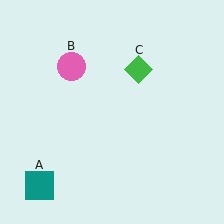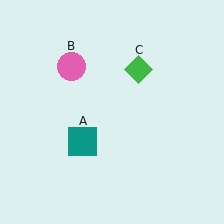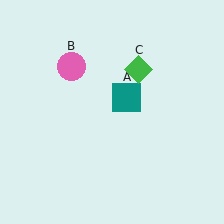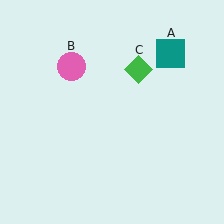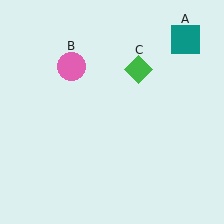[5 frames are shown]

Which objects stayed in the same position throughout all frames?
Pink circle (object B) and green diamond (object C) remained stationary.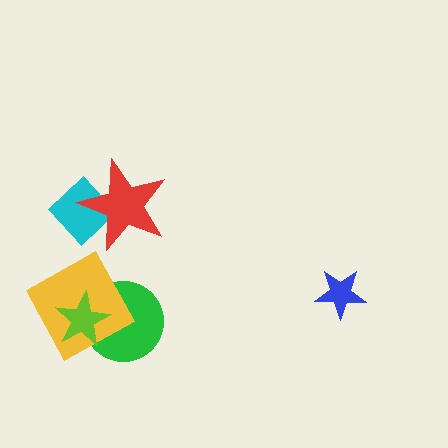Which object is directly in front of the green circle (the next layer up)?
The yellow square is directly in front of the green circle.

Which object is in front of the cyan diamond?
The red star is in front of the cyan diamond.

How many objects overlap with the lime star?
2 objects overlap with the lime star.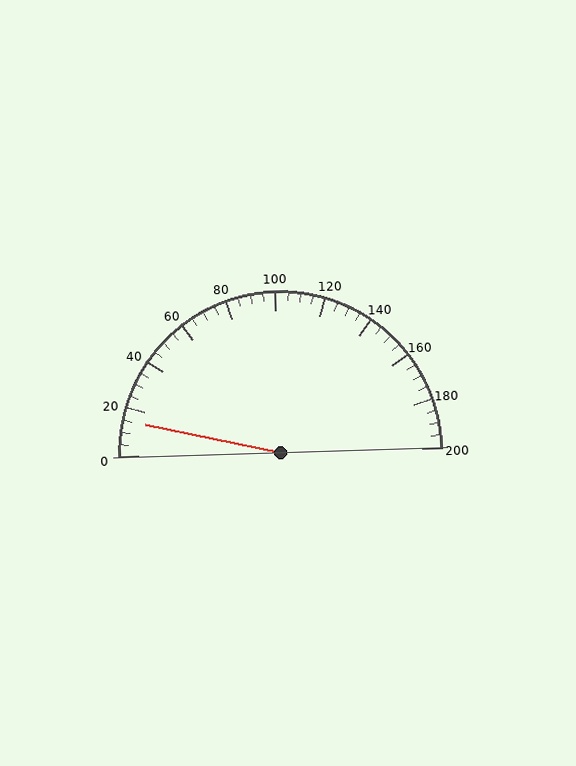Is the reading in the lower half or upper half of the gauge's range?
The reading is in the lower half of the range (0 to 200).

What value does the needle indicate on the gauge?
The needle indicates approximately 15.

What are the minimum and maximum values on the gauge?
The gauge ranges from 0 to 200.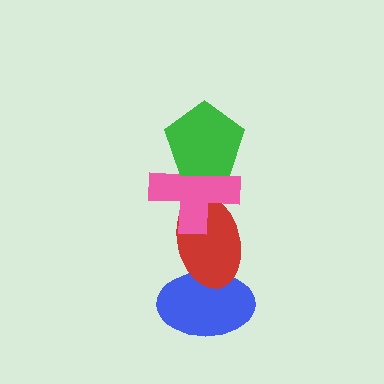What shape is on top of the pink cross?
The green pentagon is on top of the pink cross.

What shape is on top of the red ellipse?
The pink cross is on top of the red ellipse.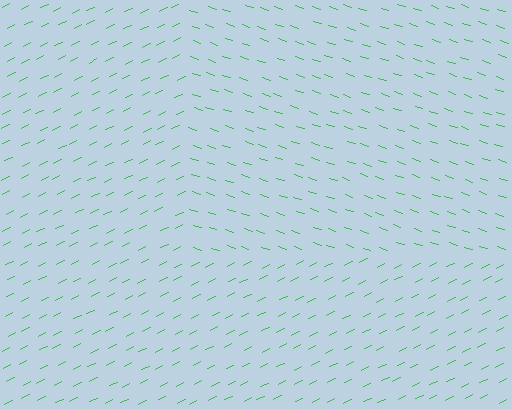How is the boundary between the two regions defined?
The boundary is defined purely by a change in line orientation (approximately 45 degrees difference). All lines are the same color and thickness.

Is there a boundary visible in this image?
Yes, there is a texture boundary formed by a change in line orientation.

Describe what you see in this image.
The image is filled with small green line segments. A rectangle region in the image has lines oriented differently from the surrounding lines, creating a visible texture boundary.